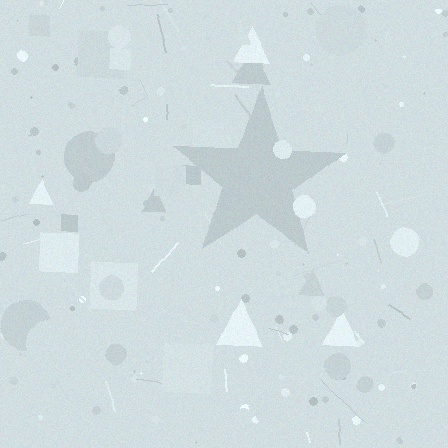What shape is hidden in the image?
A star is hidden in the image.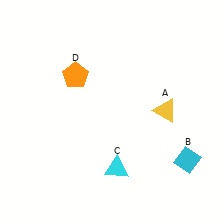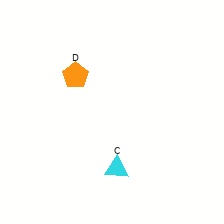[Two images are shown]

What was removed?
The cyan diamond (B), the yellow triangle (A) were removed in Image 2.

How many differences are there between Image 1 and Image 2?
There are 2 differences between the two images.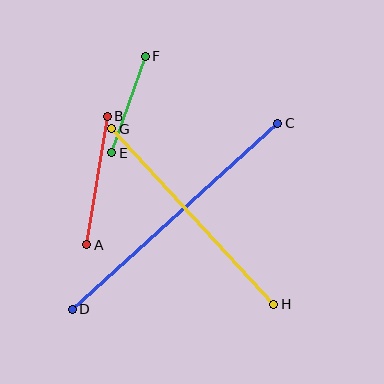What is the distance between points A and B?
The distance is approximately 130 pixels.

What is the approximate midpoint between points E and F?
The midpoint is at approximately (129, 105) pixels.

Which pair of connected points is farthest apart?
Points C and D are farthest apart.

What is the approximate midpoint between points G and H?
The midpoint is at approximately (193, 217) pixels.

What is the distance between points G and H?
The distance is approximately 239 pixels.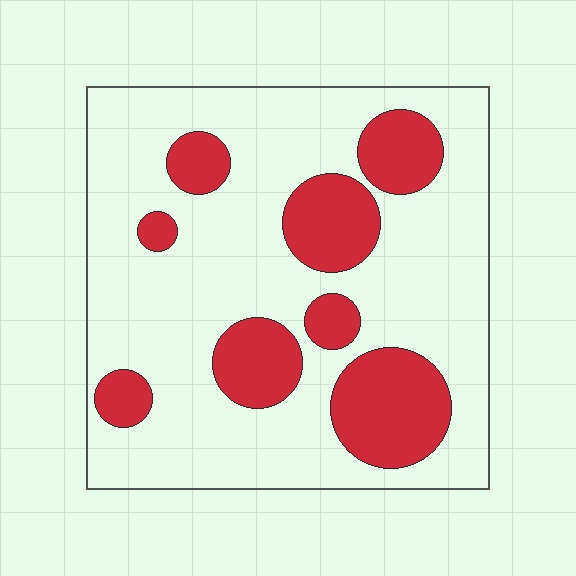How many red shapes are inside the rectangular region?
8.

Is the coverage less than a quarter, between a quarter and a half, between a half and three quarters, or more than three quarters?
Between a quarter and a half.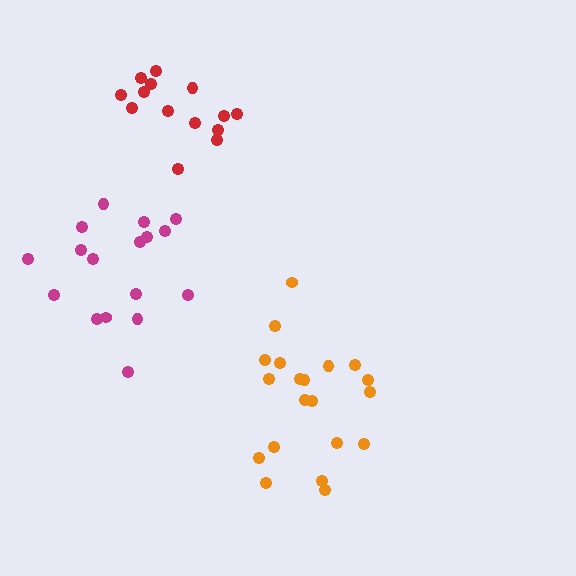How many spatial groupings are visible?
There are 3 spatial groupings.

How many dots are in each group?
Group 1: 17 dots, Group 2: 20 dots, Group 3: 14 dots (51 total).